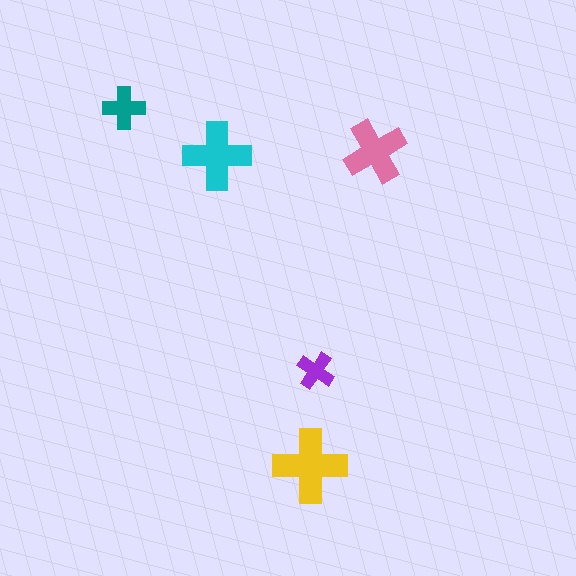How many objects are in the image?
There are 5 objects in the image.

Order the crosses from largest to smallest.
the yellow one, the cyan one, the pink one, the teal one, the purple one.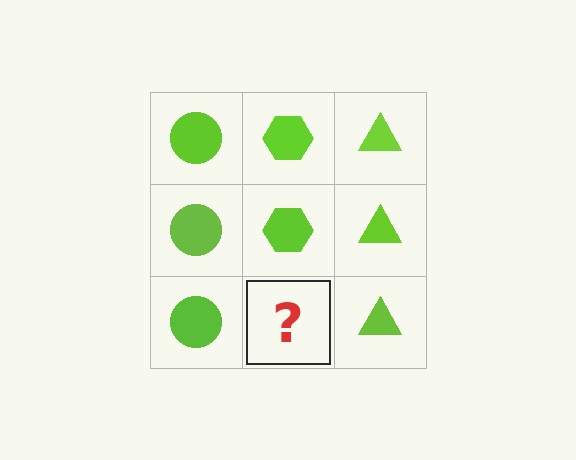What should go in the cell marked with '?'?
The missing cell should contain a lime hexagon.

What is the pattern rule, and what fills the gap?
The rule is that each column has a consistent shape. The gap should be filled with a lime hexagon.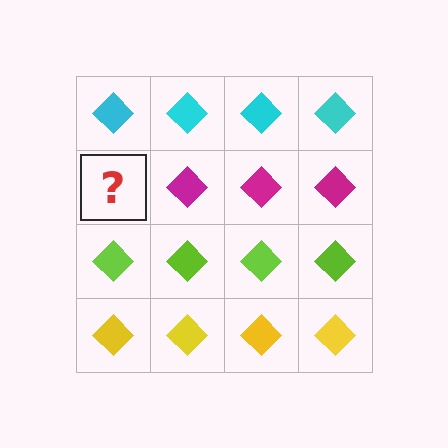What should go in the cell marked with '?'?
The missing cell should contain a magenta diamond.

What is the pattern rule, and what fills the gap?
The rule is that each row has a consistent color. The gap should be filled with a magenta diamond.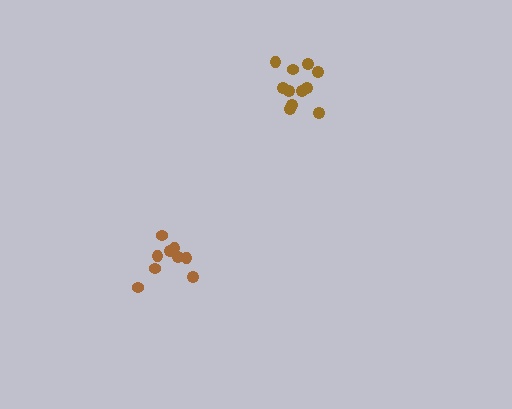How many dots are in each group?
Group 1: 9 dots, Group 2: 11 dots (20 total).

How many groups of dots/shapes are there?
There are 2 groups.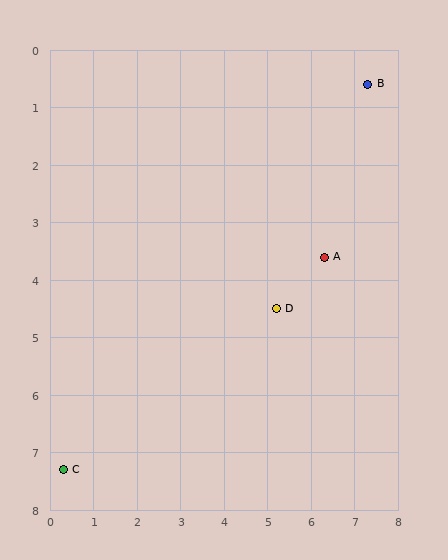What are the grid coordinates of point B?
Point B is at approximately (7.3, 0.6).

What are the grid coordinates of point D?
Point D is at approximately (5.2, 4.5).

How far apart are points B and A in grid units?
Points B and A are about 3.2 grid units apart.